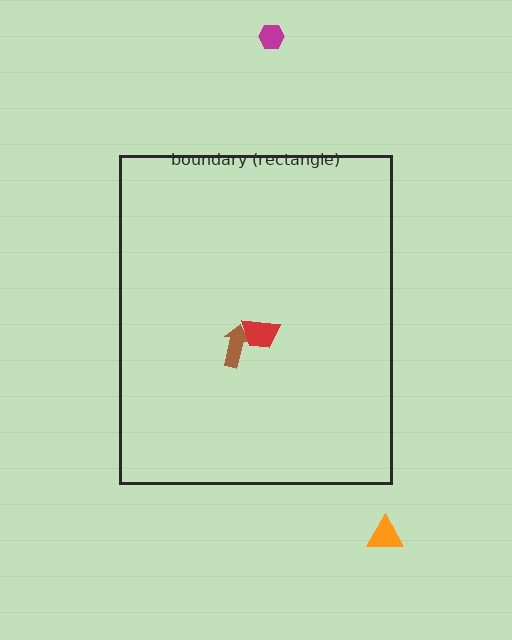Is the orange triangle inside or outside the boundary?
Outside.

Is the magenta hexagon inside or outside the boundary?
Outside.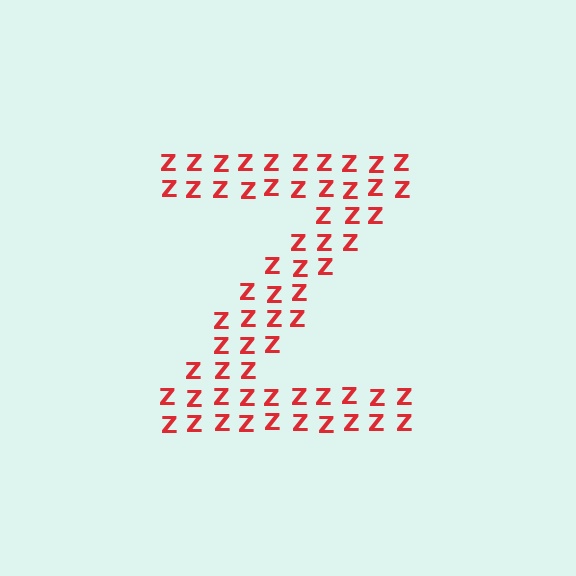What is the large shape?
The large shape is the letter Z.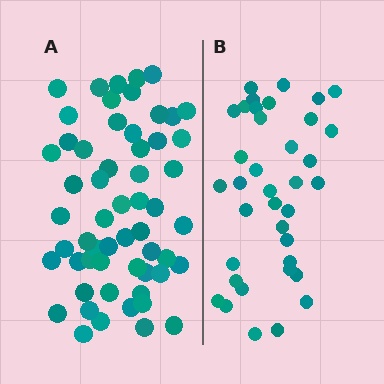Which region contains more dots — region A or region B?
Region A (the left region) has more dots.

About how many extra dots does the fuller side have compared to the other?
Region A has approximately 20 more dots than region B.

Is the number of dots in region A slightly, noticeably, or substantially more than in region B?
Region A has substantially more. The ratio is roughly 1.5 to 1.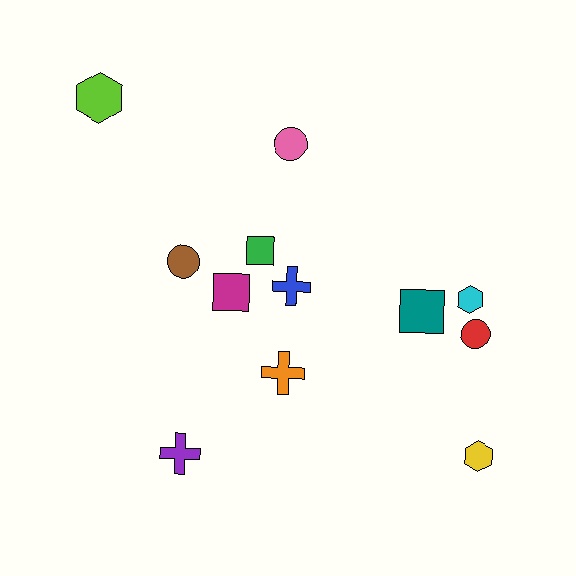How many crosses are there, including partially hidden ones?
There are 3 crosses.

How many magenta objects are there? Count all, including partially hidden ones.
There is 1 magenta object.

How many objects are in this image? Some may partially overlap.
There are 12 objects.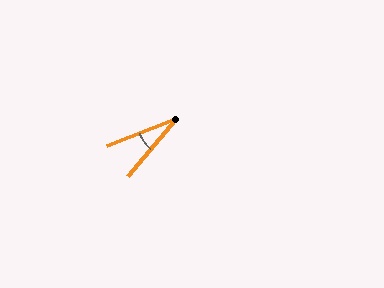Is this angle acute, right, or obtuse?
It is acute.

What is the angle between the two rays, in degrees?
Approximately 29 degrees.